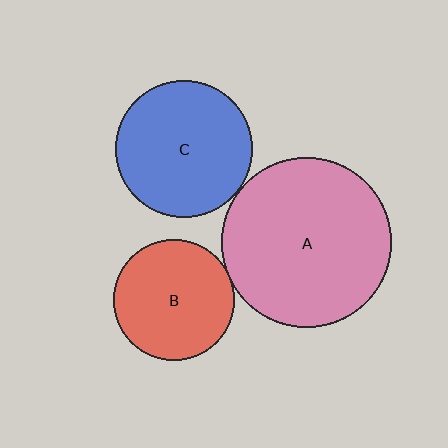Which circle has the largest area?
Circle A (pink).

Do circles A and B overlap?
Yes.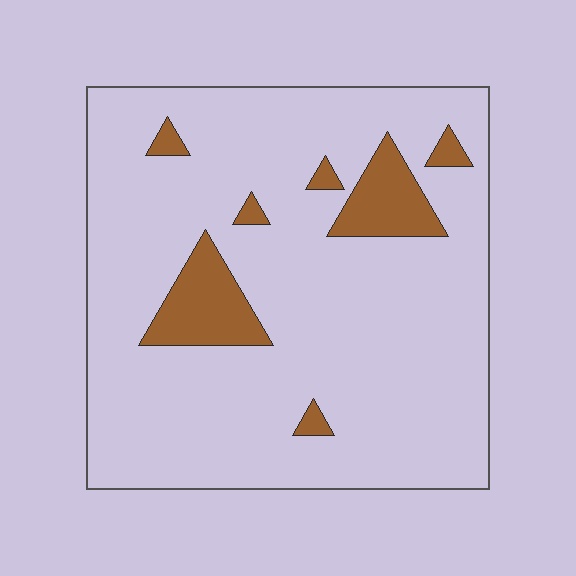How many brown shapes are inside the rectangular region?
7.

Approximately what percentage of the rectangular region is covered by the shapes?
Approximately 10%.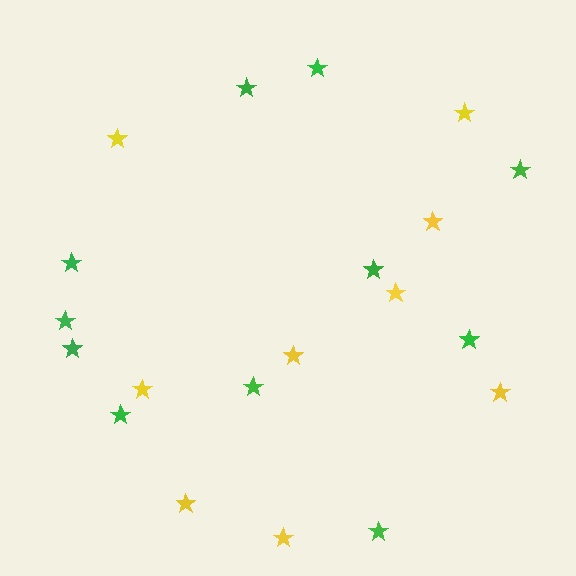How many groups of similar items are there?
There are 2 groups: one group of green stars (11) and one group of yellow stars (9).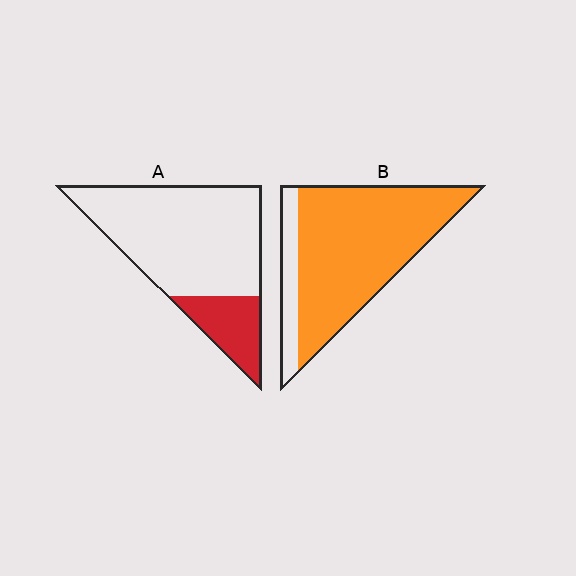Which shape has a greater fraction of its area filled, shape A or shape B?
Shape B.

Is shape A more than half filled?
No.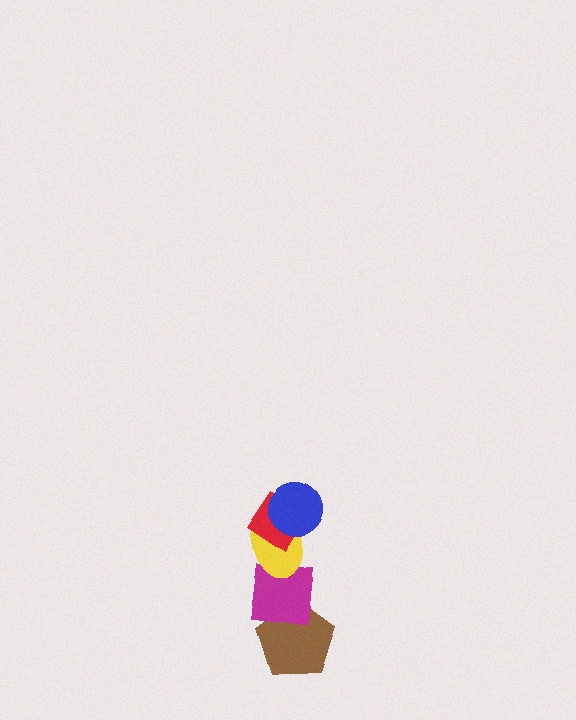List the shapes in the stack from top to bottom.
From top to bottom: the blue circle, the red diamond, the yellow ellipse, the magenta square, the brown pentagon.